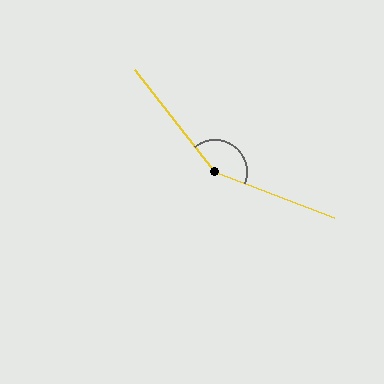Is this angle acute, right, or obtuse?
It is obtuse.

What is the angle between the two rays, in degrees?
Approximately 149 degrees.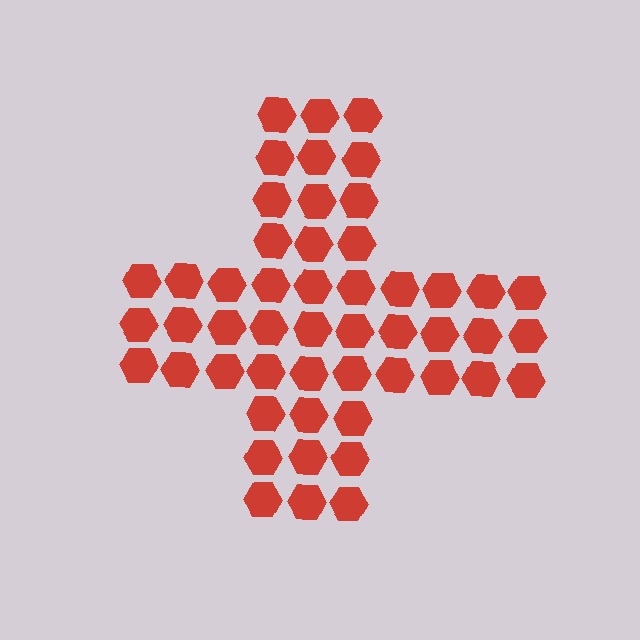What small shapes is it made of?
It is made of small hexagons.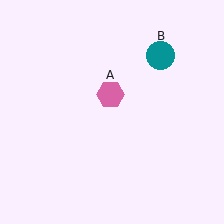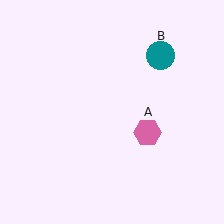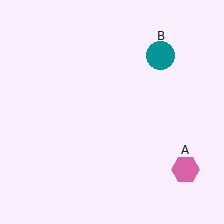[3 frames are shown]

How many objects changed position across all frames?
1 object changed position: pink hexagon (object A).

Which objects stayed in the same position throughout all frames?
Teal circle (object B) remained stationary.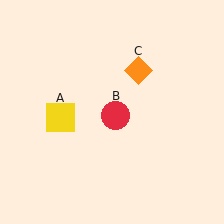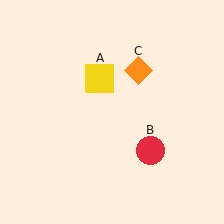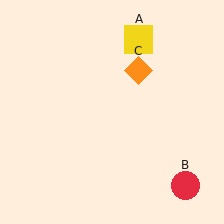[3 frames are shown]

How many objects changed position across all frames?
2 objects changed position: yellow square (object A), red circle (object B).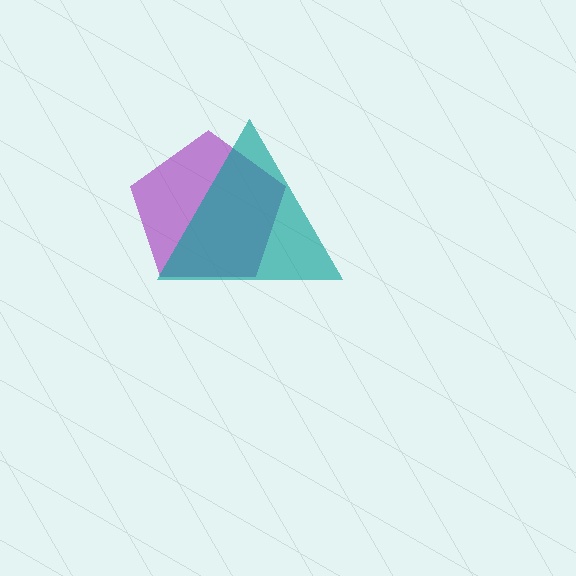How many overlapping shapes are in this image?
There are 2 overlapping shapes in the image.